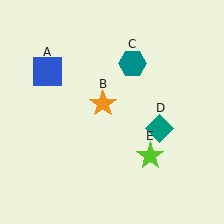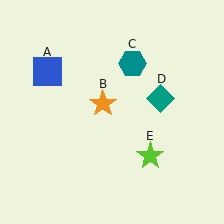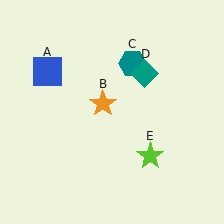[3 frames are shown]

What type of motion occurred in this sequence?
The teal diamond (object D) rotated counterclockwise around the center of the scene.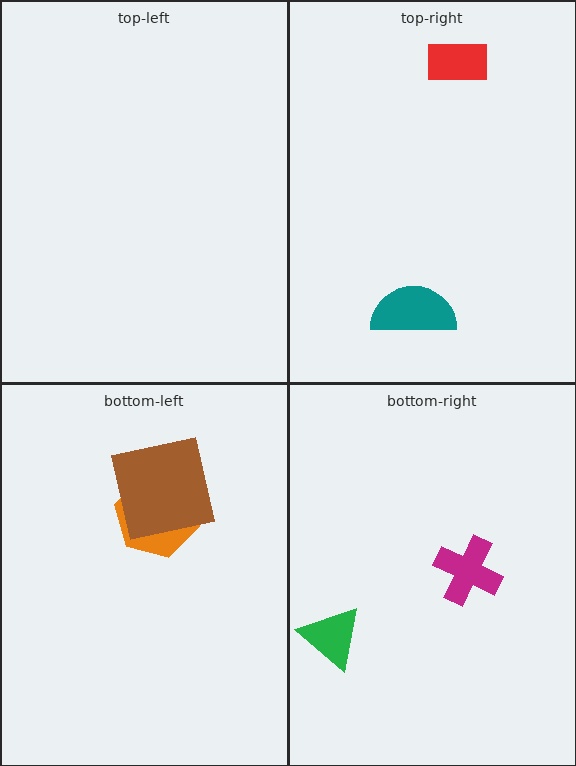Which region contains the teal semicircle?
The top-right region.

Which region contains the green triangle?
The bottom-right region.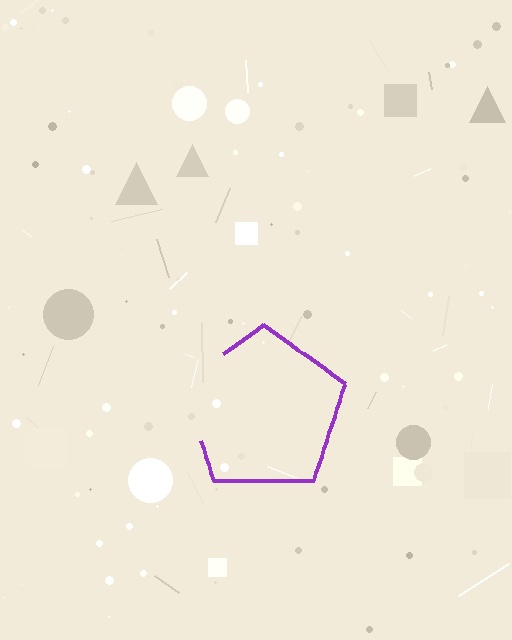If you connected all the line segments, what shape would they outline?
They would outline a pentagon.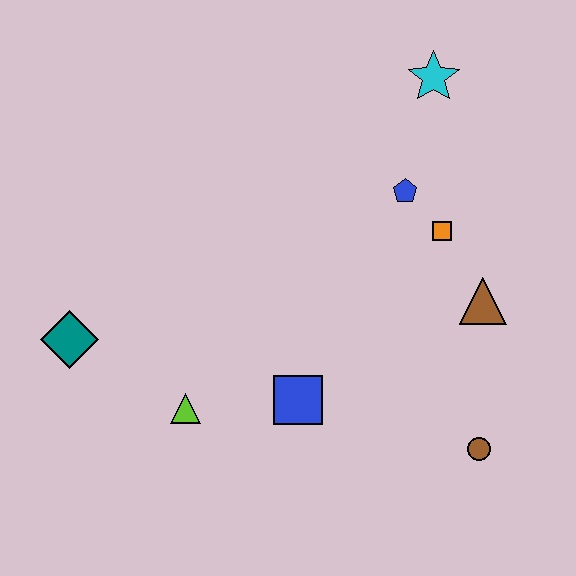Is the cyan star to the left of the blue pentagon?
No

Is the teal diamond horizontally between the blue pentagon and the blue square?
No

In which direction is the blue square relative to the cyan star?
The blue square is below the cyan star.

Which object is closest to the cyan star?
The blue pentagon is closest to the cyan star.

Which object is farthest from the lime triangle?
The cyan star is farthest from the lime triangle.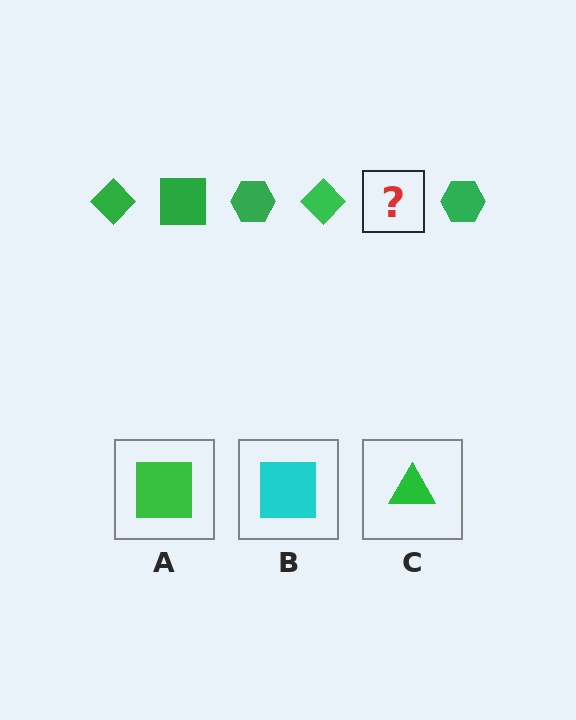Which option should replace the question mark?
Option A.